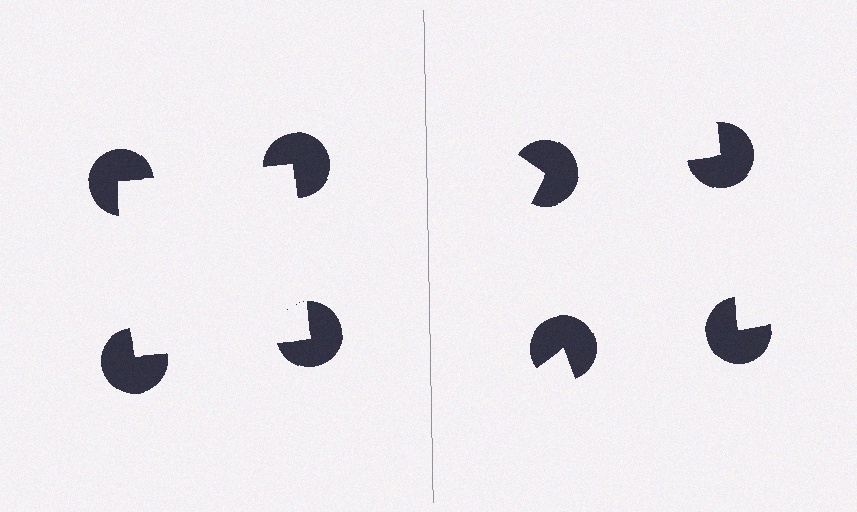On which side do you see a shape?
An illusory square appears on the left side. On the right side the wedge cuts are rotated, so no coherent shape forms.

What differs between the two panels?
The pac-man discs are positioned identically on both sides; only the wedge orientations differ. On the left they align to a square; on the right they are misaligned.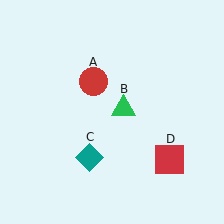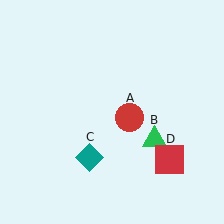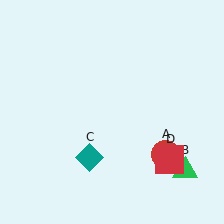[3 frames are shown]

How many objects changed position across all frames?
2 objects changed position: red circle (object A), green triangle (object B).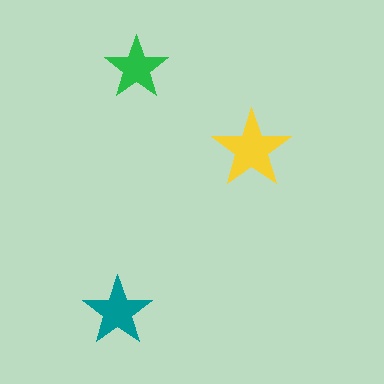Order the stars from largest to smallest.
the yellow one, the teal one, the green one.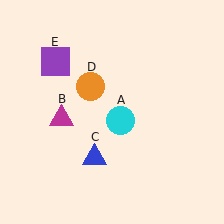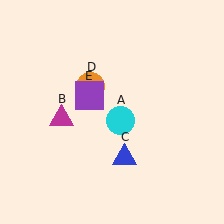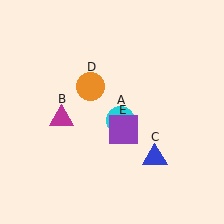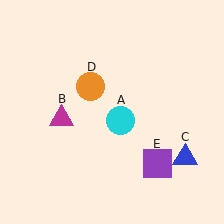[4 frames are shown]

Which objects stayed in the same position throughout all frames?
Cyan circle (object A) and magenta triangle (object B) and orange circle (object D) remained stationary.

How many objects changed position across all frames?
2 objects changed position: blue triangle (object C), purple square (object E).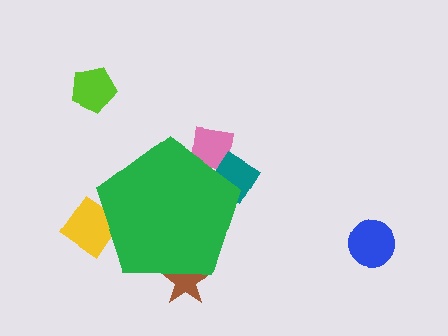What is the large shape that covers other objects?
A green pentagon.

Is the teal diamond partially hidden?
Yes, the teal diamond is partially hidden behind the green pentagon.